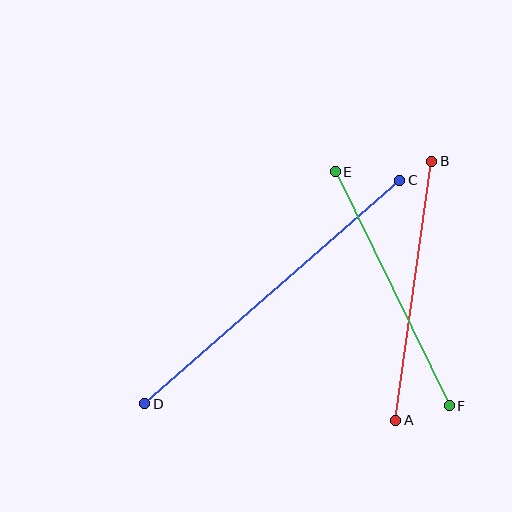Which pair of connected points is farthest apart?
Points C and D are farthest apart.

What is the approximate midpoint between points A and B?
The midpoint is at approximately (414, 291) pixels.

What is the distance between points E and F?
The distance is approximately 260 pixels.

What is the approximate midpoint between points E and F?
The midpoint is at approximately (392, 289) pixels.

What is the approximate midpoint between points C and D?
The midpoint is at approximately (272, 292) pixels.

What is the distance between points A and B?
The distance is approximately 261 pixels.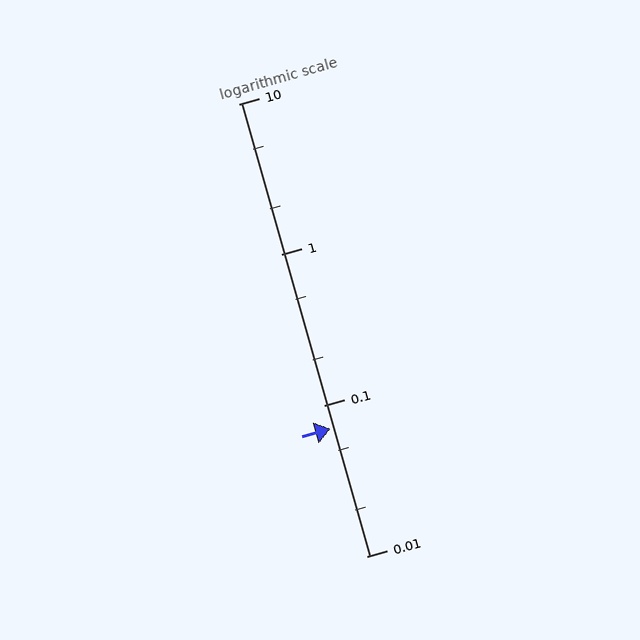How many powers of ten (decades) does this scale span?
The scale spans 3 decades, from 0.01 to 10.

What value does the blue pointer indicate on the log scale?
The pointer indicates approximately 0.07.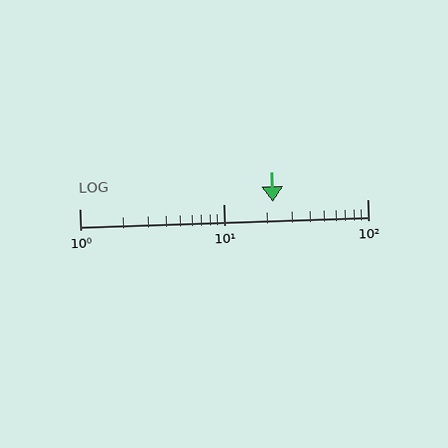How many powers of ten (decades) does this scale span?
The scale spans 2 decades, from 1 to 100.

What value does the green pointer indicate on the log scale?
The pointer indicates approximately 22.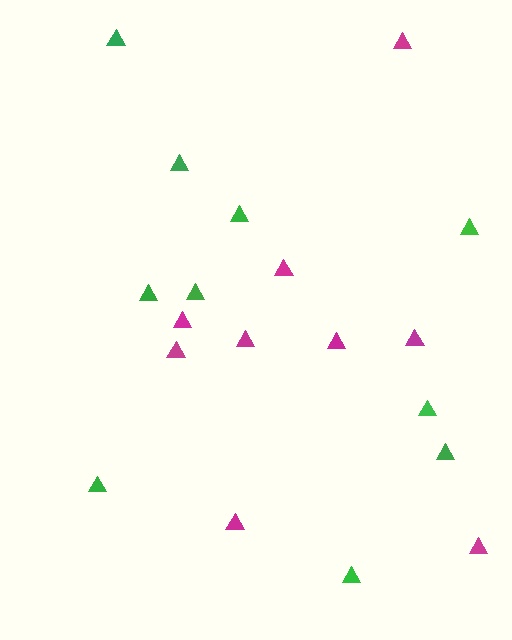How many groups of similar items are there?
There are 2 groups: one group of green triangles (10) and one group of magenta triangles (9).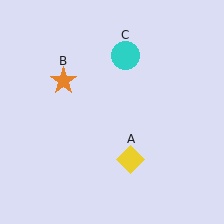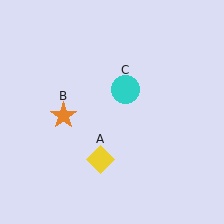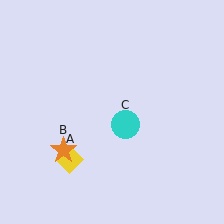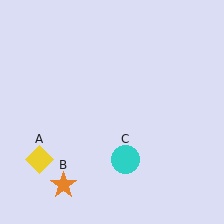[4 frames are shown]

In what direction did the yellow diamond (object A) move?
The yellow diamond (object A) moved left.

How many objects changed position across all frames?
3 objects changed position: yellow diamond (object A), orange star (object B), cyan circle (object C).